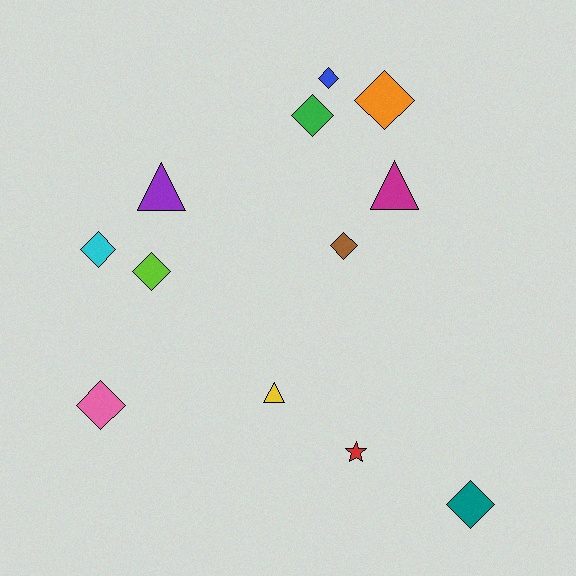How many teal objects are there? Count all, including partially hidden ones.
There is 1 teal object.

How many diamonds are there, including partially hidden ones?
There are 8 diamonds.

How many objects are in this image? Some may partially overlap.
There are 12 objects.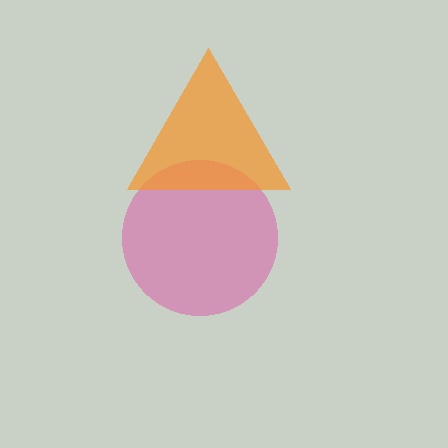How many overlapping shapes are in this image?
There are 2 overlapping shapes in the image.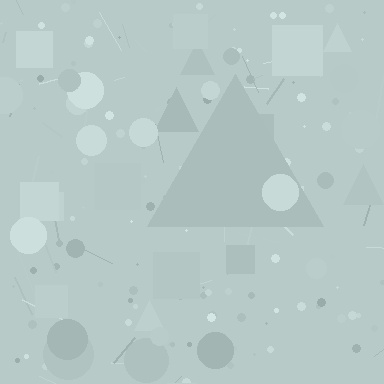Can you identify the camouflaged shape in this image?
The camouflaged shape is a triangle.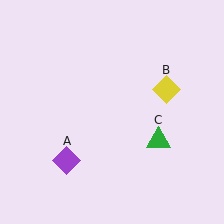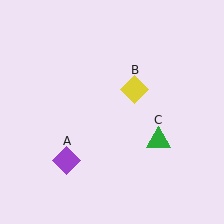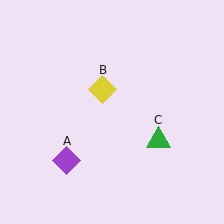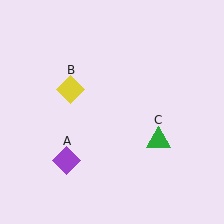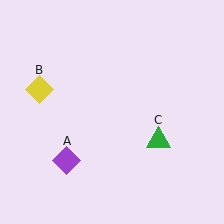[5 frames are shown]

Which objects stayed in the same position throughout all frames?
Purple diamond (object A) and green triangle (object C) remained stationary.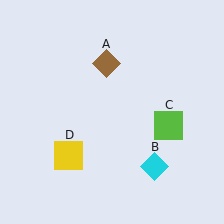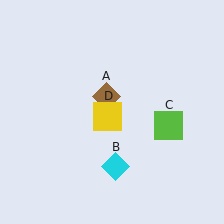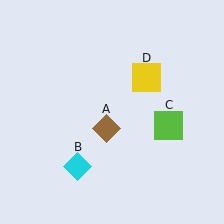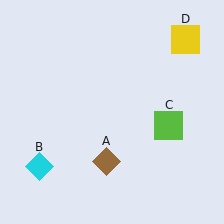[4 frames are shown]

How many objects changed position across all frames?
3 objects changed position: brown diamond (object A), cyan diamond (object B), yellow square (object D).